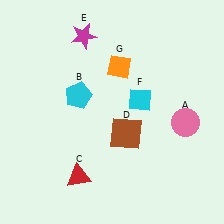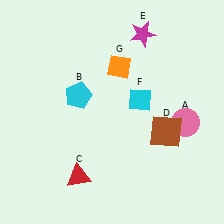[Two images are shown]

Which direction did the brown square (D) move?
The brown square (D) moved right.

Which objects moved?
The objects that moved are: the brown square (D), the magenta star (E).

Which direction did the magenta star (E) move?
The magenta star (E) moved right.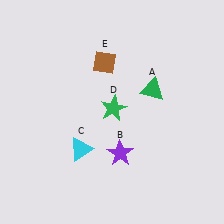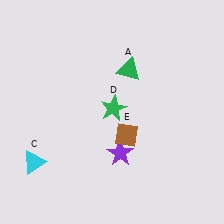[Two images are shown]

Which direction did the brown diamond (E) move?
The brown diamond (E) moved down.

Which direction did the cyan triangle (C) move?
The cyan triangle (C) moved left.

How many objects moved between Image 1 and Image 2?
3 objects moved between the two images.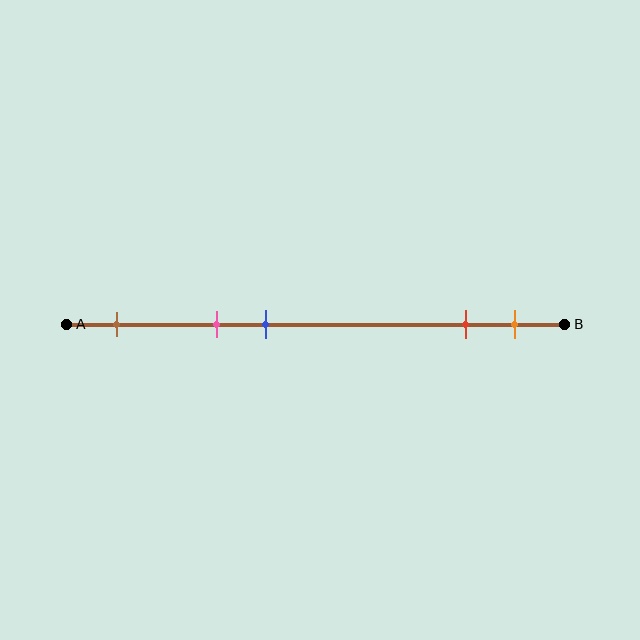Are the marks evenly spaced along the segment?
No, the marks are not evenly spaced.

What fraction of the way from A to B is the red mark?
The red mark is approximately 80% (0.8) of the way from A to B.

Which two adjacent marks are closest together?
The red and orange marks are the closest adjacent pair.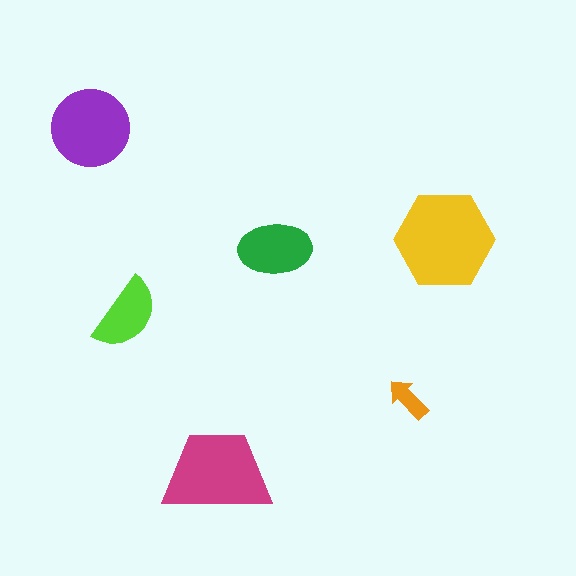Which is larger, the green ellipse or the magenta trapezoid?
The magenta trapezoid.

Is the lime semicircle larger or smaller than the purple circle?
Smaller.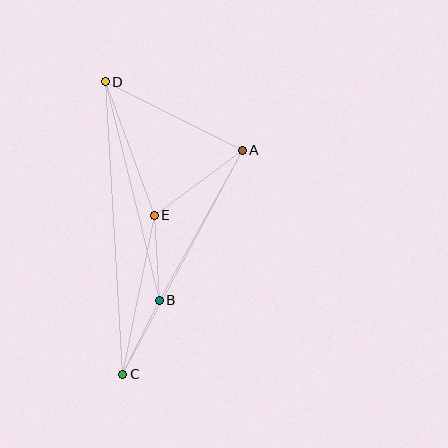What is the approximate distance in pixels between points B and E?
The distance between B and E is approximately 85 pixels.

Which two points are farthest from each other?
Points C and D are farthest from each other.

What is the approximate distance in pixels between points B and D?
The distance between B and D is approximately 225 pixels.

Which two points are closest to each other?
Points B and C are closest to each other.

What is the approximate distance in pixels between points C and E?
The distance between C and E is approximately 162 pixels.